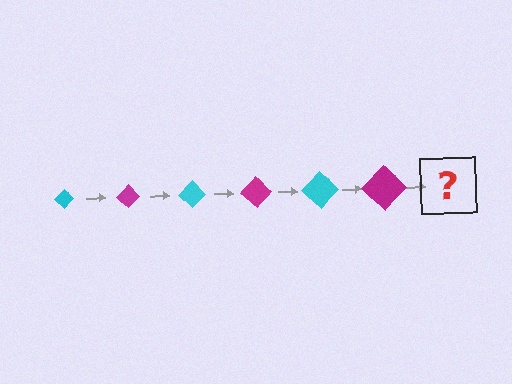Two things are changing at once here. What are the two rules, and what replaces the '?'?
The two rules are that the diamond grows larger each step and the color cycles through cyan and magenta. The '?' should be a cyan diamond, larger than the previous one.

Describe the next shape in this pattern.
It should be a cyan diamond, larger than the previous one.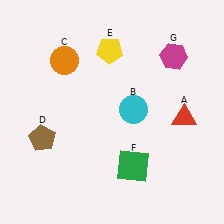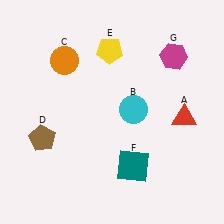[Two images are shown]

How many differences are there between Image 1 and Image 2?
There is 1 difference between the two images.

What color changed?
The square (F) changed from green in Image 1 to teal in Image 2.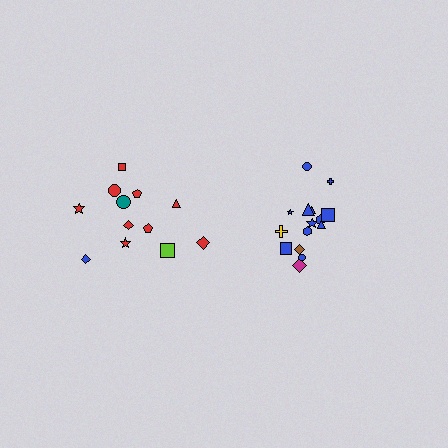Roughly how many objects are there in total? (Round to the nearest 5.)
Roughly 25 objects in total.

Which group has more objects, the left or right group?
The right group.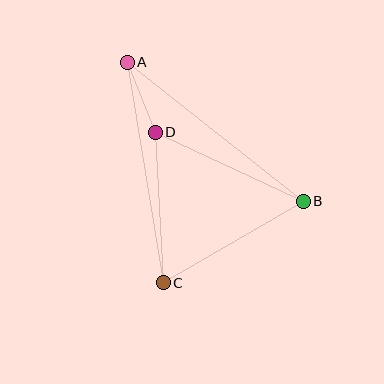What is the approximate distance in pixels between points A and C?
The distance between A and C is approximately 223 pixels.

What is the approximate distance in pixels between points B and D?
The distance between B and D is approximately 163 pixels.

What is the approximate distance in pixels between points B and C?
The distance between B and C is approximately 162 pixels.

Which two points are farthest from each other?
Points A and B are farthest from each other.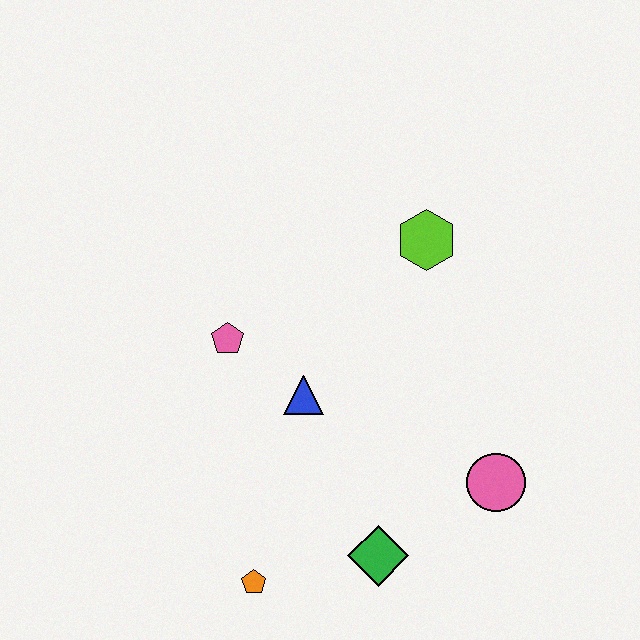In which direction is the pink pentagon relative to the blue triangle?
The pink pentagon is to the left of the blue triangle.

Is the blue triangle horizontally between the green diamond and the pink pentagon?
Yes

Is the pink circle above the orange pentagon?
Yes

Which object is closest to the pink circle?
The green diamond is closest to the pink circle.